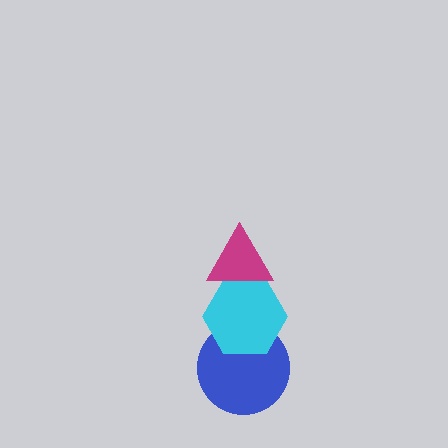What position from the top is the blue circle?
The blue circle is 3rd from the top.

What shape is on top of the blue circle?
The cyan hexagon is on top of the blue circle.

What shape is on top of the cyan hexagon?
The magenta triangle is on top of the cyan hexagon.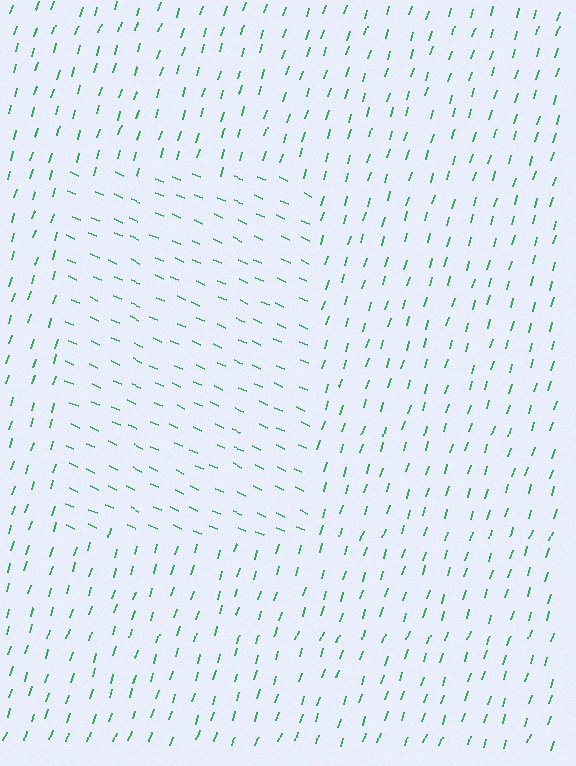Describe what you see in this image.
The image is filled with small green line segments. A rectangle region in the image has lines oriented differently from the surrounding lines, creating a visible texture boundary.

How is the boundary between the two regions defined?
The boundary is defined purely by a change in line orientation (approximately 83 degrees difference). All lines are the same color and thickness.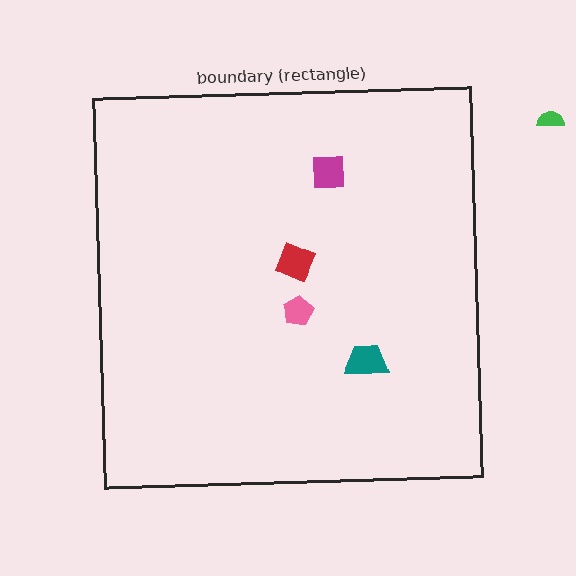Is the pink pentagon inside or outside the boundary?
Inside.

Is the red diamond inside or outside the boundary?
Inside.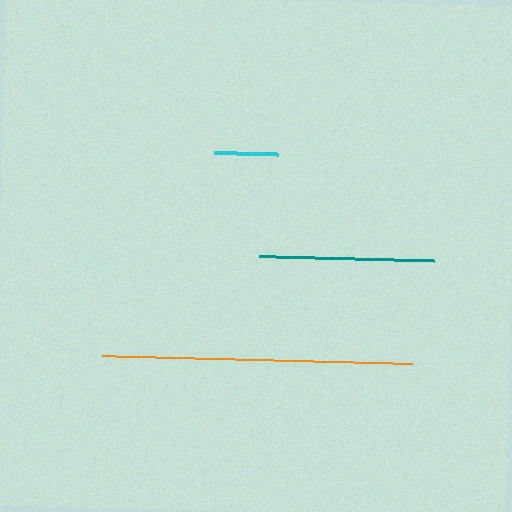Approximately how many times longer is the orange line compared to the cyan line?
The orange line is approximately 4.8 times the length of the cyan line.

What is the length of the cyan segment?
The cyan segment is approximately 64 pixels long.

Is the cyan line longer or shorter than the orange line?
The orange line is longer than the cyan line.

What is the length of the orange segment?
The orange segment is approximately 311 pixels long.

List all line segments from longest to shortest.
From longest to shortest: orange, teal, cyan.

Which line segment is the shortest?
The cyan line is the shortest at approximately 64 pixels.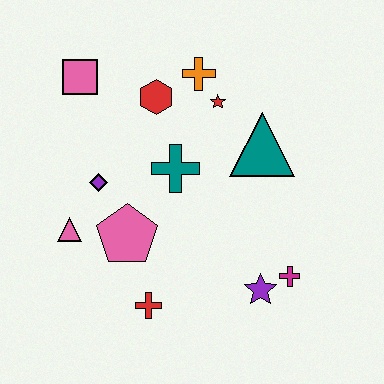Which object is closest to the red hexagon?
The orange cross is closest to the red hexagon.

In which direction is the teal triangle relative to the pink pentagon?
The teal triangle is to the right of the pink pentagon.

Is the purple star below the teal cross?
Yes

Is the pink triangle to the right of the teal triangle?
No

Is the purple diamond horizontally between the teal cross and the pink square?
Yes